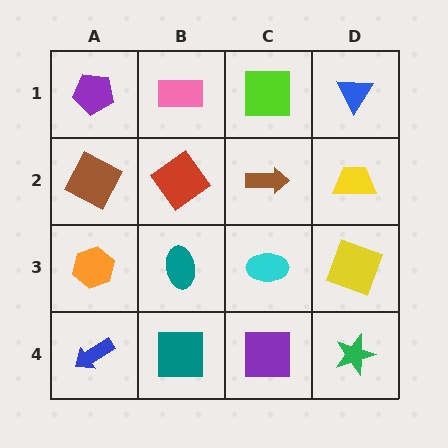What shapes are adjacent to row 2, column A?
A purple pentagon (row 1, column A), an orange hexagon (row 3, column A), a red diamond (row 2, column B).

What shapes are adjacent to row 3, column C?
A brown arrow (row 2, column C), a purple square (row 4, column C), a teal ellipse (row 3, column B), a yellow square (row 3, column D).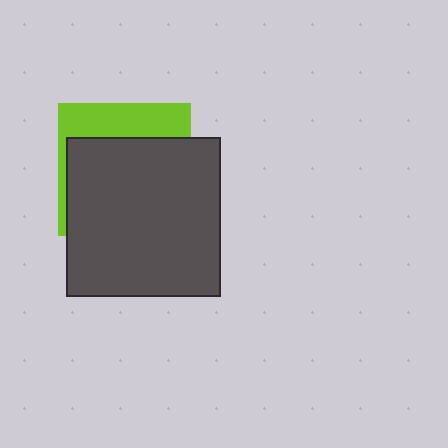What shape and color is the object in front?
The object in front is a dark gray rectangle.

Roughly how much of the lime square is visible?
A small part of it is visible (roughly 30%).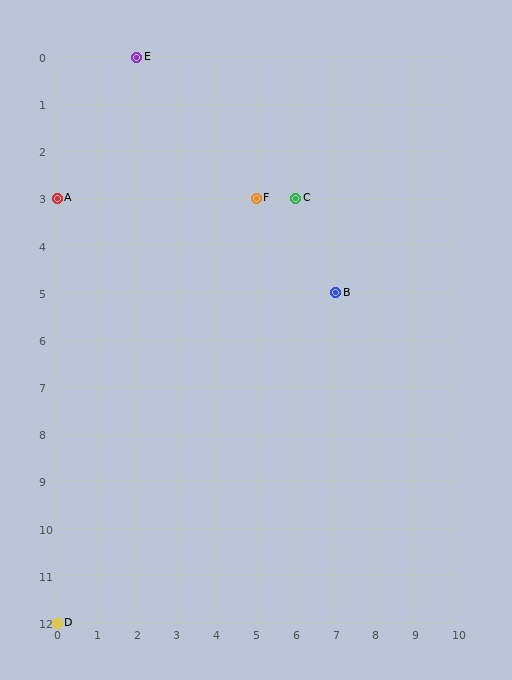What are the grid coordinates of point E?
Point E is at grid coordinates (2, 0).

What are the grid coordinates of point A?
Point A is at grid coordinates (0, 3).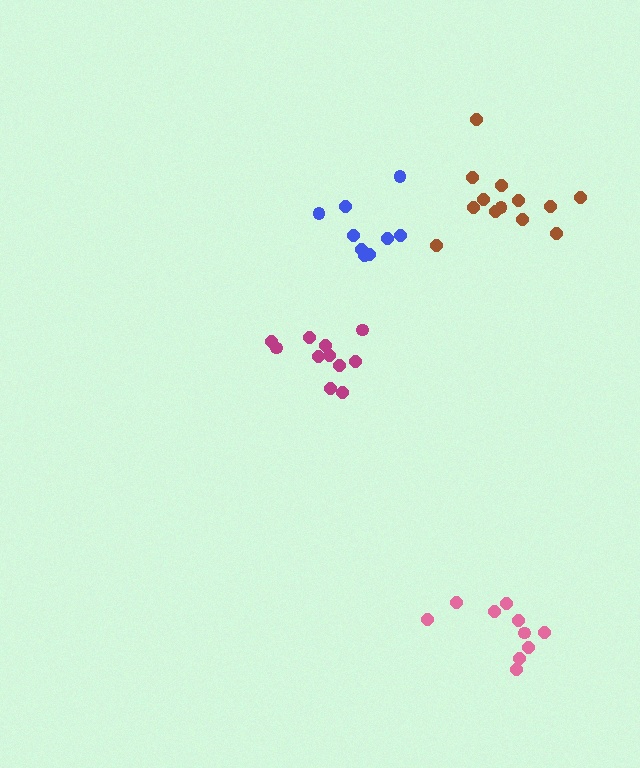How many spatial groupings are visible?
There are 4 spatial groupings.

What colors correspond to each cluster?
The clusters are colored: pink, magenta, blue, brown.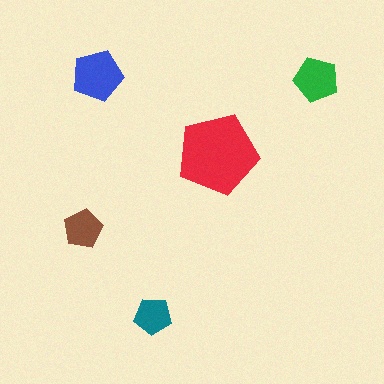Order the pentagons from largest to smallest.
the red one, the blue one, the green one, the brown one, the teal one.